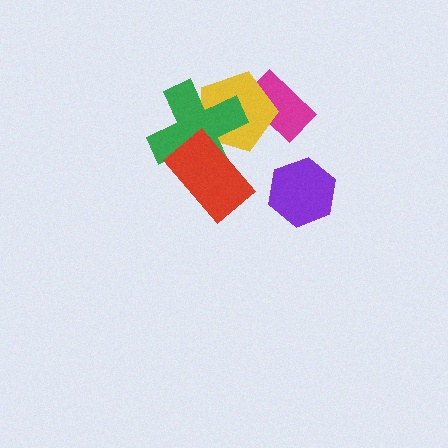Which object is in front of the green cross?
The red rectangle is in front of the green cross.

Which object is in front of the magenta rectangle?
The yellow pentagon is in front of the magenta rectangle.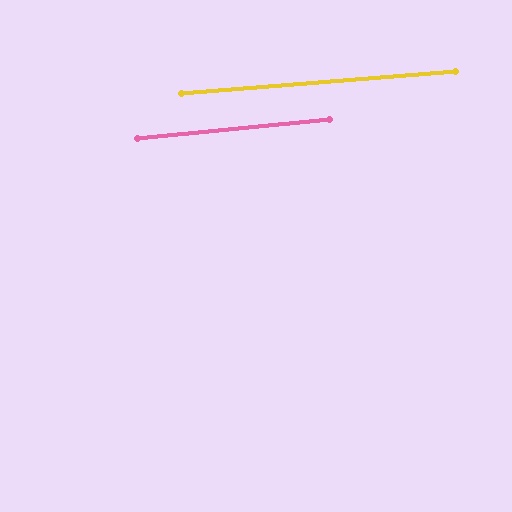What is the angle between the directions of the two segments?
Approximately 1 degree.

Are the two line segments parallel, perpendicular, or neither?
Parallel — their directions differ by only 1.0°.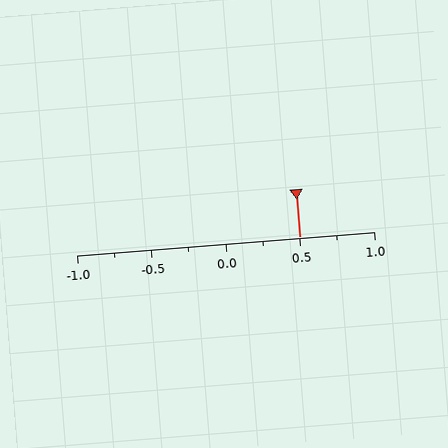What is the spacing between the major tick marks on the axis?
The major ticks are spaced 0.5 apart.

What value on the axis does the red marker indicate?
The marker indicates approximately 0.5.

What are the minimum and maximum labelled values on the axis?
The axis runs from -1.0 to 1.0.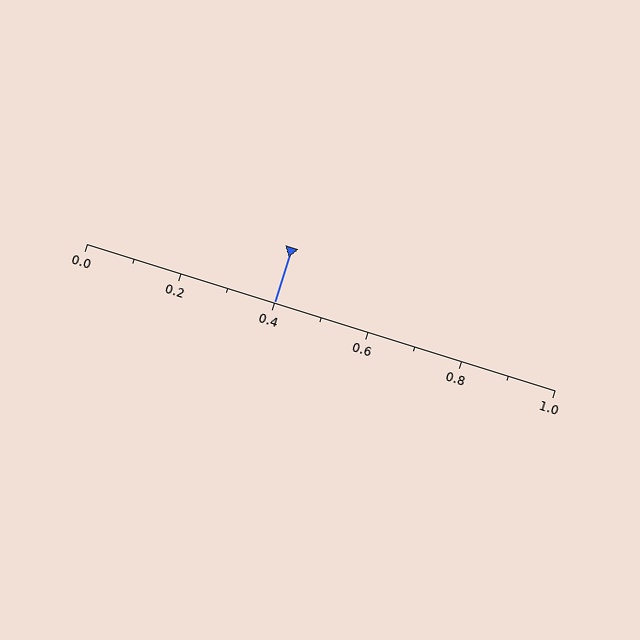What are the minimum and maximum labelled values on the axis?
The axis runs from 0.0 to 1.0.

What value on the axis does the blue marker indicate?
The marker indicates approximately 0.4.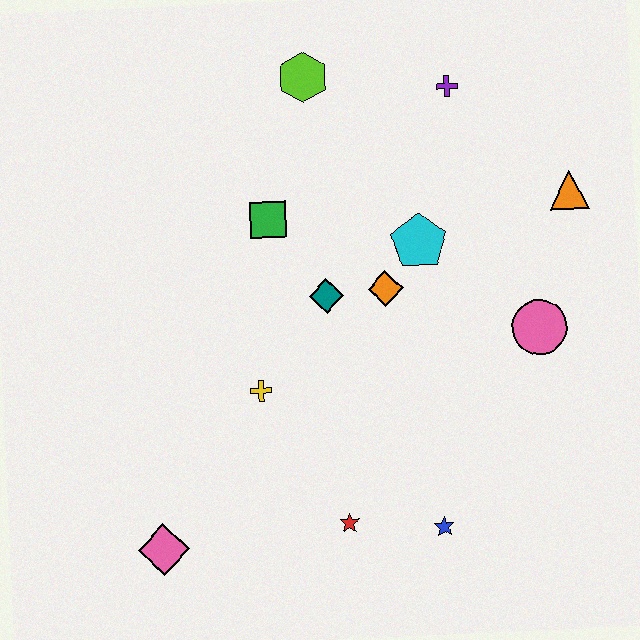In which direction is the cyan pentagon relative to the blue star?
The cyan pentagon is above the blue star.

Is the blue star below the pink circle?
Yes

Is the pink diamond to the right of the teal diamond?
No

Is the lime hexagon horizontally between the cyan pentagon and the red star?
No